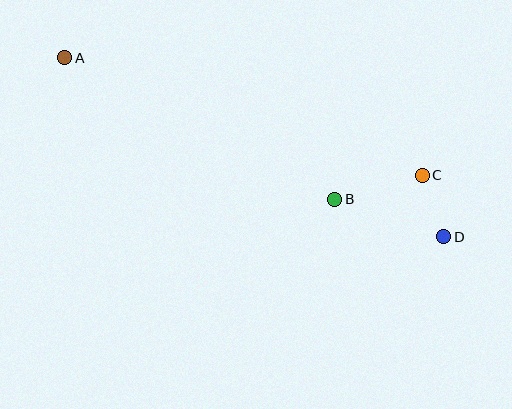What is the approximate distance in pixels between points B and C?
The distance between B and C is approximately 91 pixels.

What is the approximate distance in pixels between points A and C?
The distance between A and C is approximately 376 pixels.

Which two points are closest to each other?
Points C and D are closest to each other.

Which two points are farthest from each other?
Points A and D are farthest from each other.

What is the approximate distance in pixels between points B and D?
The distance between B and D is approximately 115 pixels.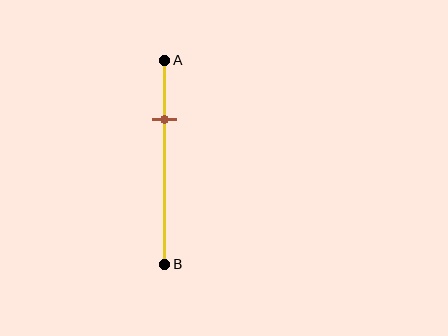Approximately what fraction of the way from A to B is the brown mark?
The brown mark is approximately 30% of the way from A to B.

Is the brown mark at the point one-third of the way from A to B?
No, the mark is at about 30% from A, not at the 33% one-third point.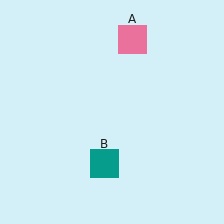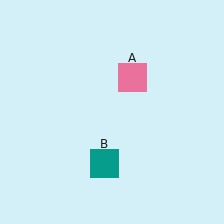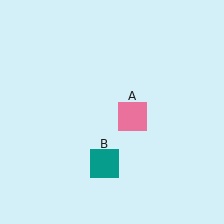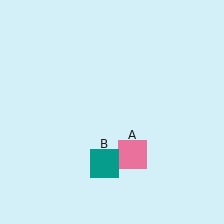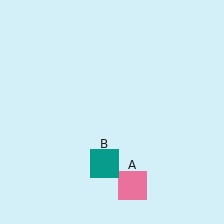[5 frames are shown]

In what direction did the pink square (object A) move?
The pink square (object A) moved down.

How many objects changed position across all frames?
1 object changed position: pink square (object A).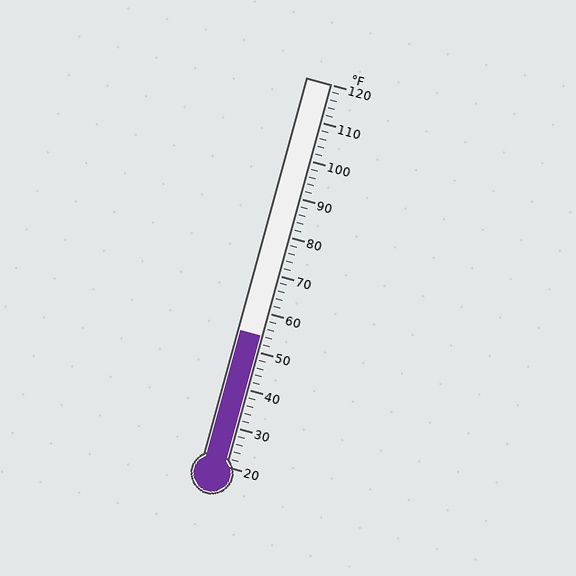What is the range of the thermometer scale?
The thermometer scale ranges from 20°F to 120°F.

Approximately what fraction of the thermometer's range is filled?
The thermometer is filled to approximately 35% of its range.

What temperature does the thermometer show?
The thermometer shows approximately 54°F.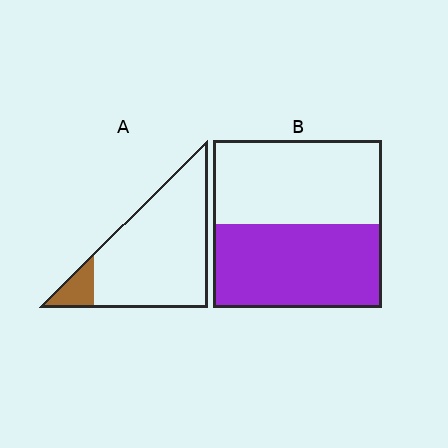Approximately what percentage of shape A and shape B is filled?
A is approximately 10% and B is approximately 50%.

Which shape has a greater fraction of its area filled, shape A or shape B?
Shape B.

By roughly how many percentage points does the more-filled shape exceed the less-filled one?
By roughly 40 percentage points (B over A).